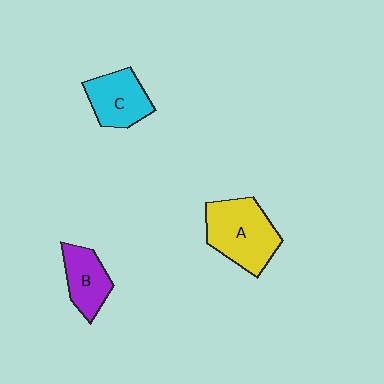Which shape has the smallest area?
Shape B (purple).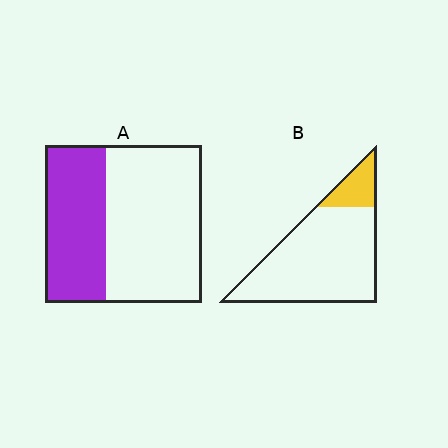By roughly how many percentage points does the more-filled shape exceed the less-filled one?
By roughly 25 percentage points (A over B).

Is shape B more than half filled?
No.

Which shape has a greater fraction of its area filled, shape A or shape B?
Shape A.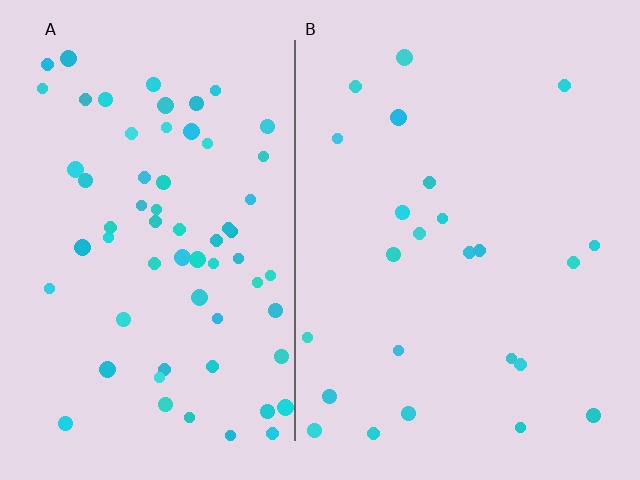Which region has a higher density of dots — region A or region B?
A (the left).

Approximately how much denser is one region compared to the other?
Approximately 2.7× — region A over region B.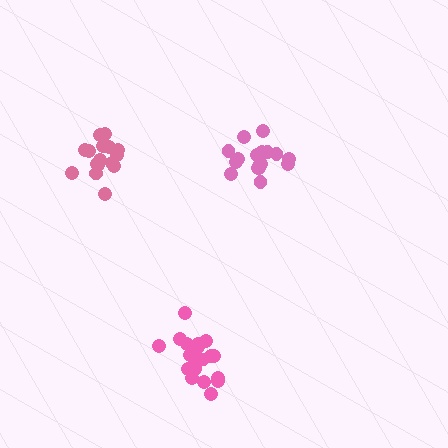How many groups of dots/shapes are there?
There are 3 groups.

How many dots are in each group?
Group 1: 19 dots, Group 2: 20 dots, Group 3: 17 dots (56 total).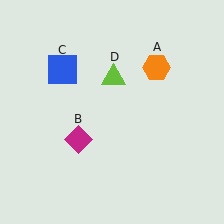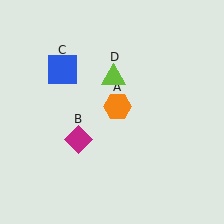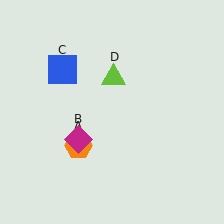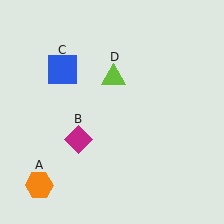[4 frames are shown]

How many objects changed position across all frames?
1 object changed position: orange hexagon (object A).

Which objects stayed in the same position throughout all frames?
Magenta diamond (object B) and blue square (object C) and lime triangle (object D) remained stationary.